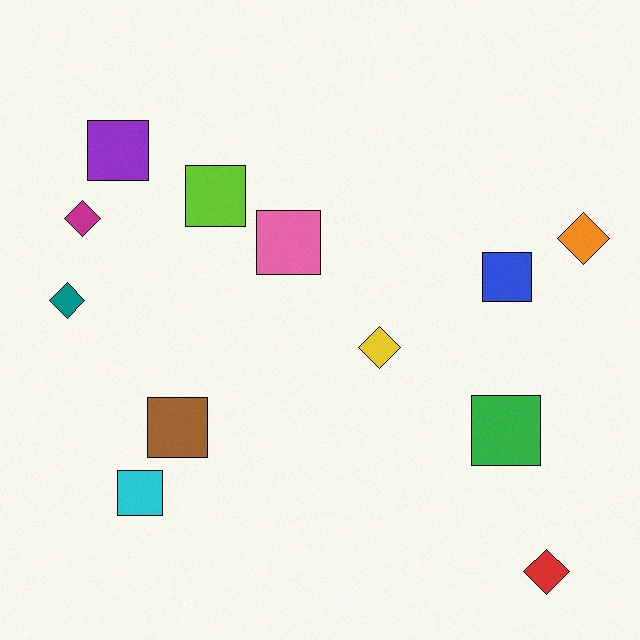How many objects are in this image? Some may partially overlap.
There are 12 objects.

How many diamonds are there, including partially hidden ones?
There are 5 diamonds.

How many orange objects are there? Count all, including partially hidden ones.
There is 1 orange object.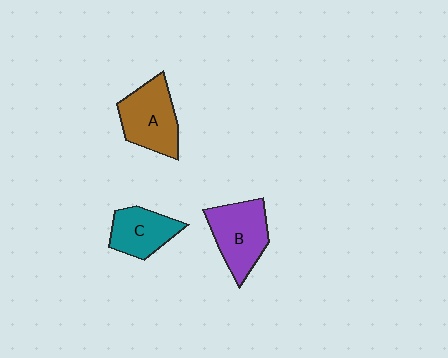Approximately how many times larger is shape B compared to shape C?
Approximately 1.3 times.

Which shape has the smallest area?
Shape C (teal).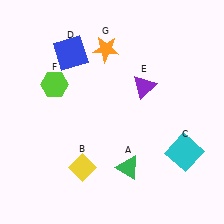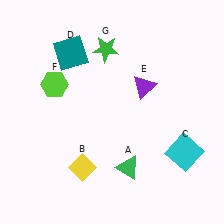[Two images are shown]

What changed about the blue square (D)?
In Image 1, D is blue. In Image 2, it changed to teal.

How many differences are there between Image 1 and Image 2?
There are 2 differences between the two images.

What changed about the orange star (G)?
In Image 1, G is orange. In Image 2, it changed to green.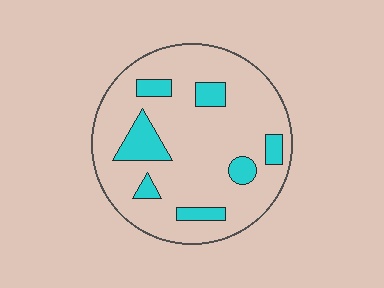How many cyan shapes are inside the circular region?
7.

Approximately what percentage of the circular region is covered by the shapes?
Approximately 15%.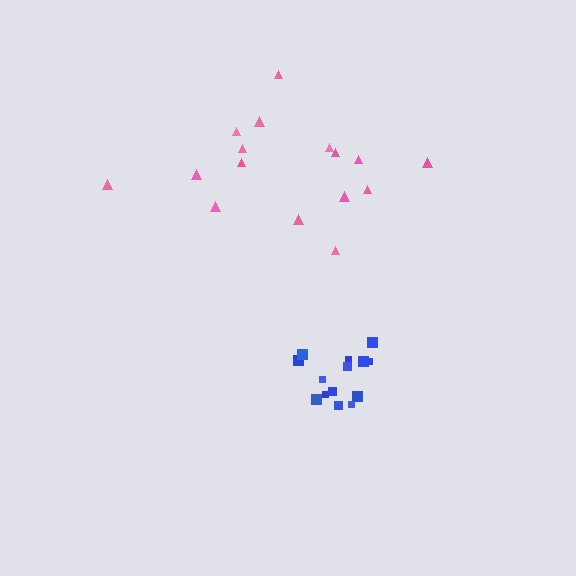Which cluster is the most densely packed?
Blue.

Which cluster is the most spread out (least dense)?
Pink.